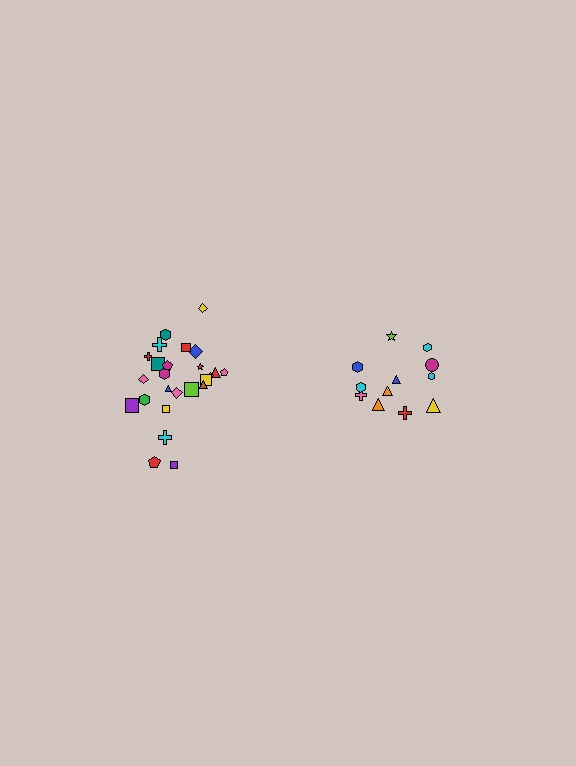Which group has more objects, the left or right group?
The left group.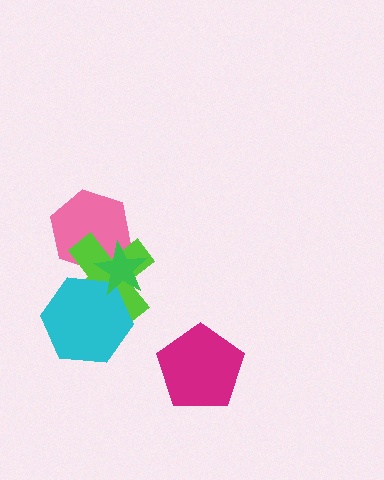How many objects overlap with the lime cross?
3 objects overlap with the lime cross.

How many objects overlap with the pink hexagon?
2 objects overlap with the pink hexagon.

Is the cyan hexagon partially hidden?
Yes, it is partially covered by another shape.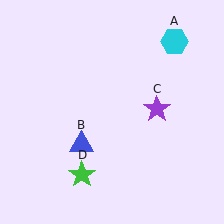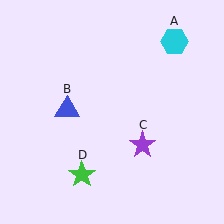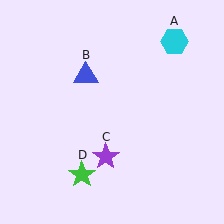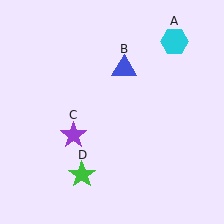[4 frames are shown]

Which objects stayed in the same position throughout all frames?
Cyan hexagon (object A) and green star (object D) remained stationary.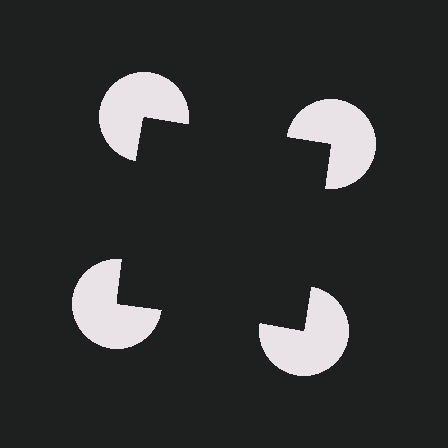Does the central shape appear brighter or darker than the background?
It typically appears slightly darker than the background, even though no actual brightness change is drawn.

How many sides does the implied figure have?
4 sides.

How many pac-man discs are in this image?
There are 4 — one at each vertex of the illusory square.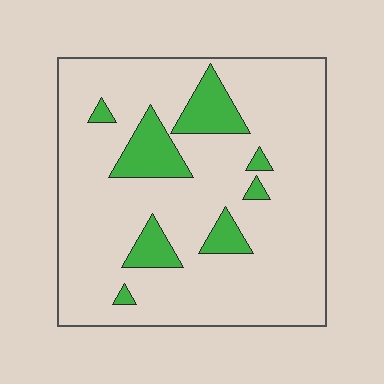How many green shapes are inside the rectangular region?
8.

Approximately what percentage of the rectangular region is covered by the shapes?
Approximately 15%.